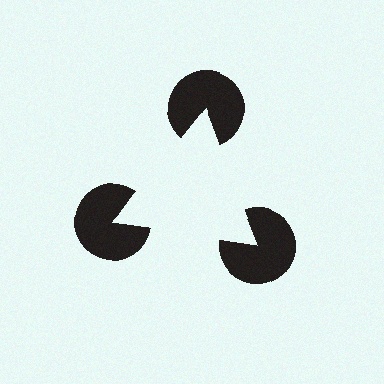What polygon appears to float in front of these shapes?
An illusory triangle — its edges are inferred from the aligned wedge cuts in the pac-man discs, not physically drawn.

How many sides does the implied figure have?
3 sides.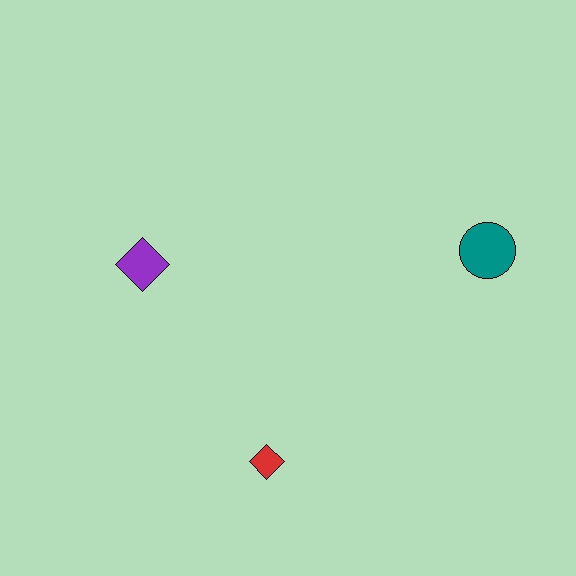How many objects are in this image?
There are 3 objects.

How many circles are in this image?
There is 1 circle.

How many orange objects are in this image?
There are no orange objects.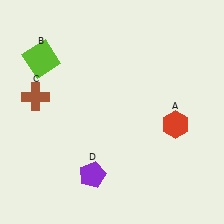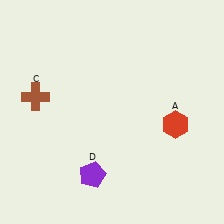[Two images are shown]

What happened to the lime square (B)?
The lime square (B) was removed in Image 2. It was in the top-left area of Image 1.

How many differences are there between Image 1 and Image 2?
There is 1 difference between the two images.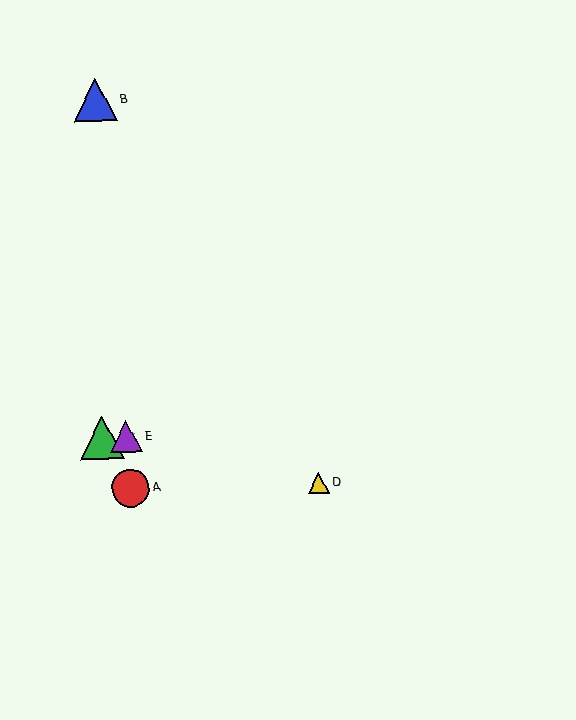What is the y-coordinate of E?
Object E is at y≈437.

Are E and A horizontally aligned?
No, E is at y≈437 and A is at y≈488.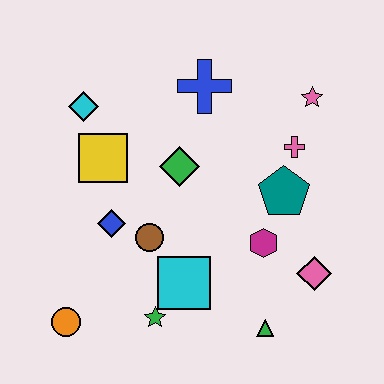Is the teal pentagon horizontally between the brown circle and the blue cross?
No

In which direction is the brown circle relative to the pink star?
The brown circle is to the left of the pink star.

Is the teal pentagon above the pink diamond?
Yes